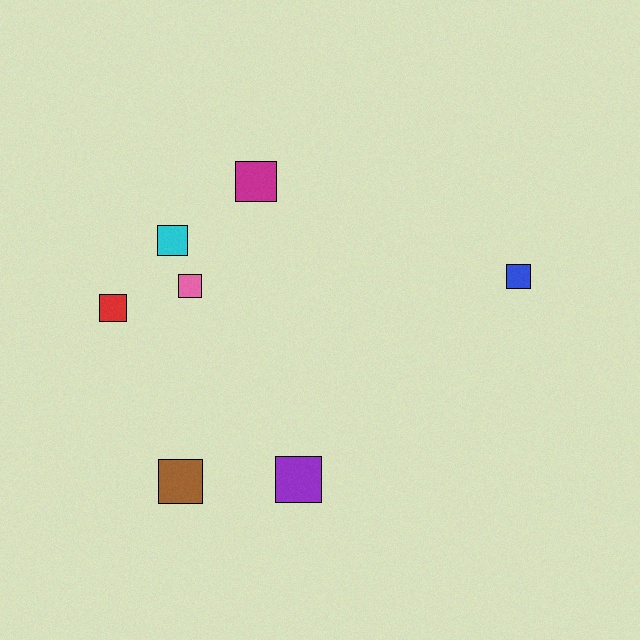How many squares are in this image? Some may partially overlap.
There are 7 squares.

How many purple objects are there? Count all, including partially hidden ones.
There is 1 purple object.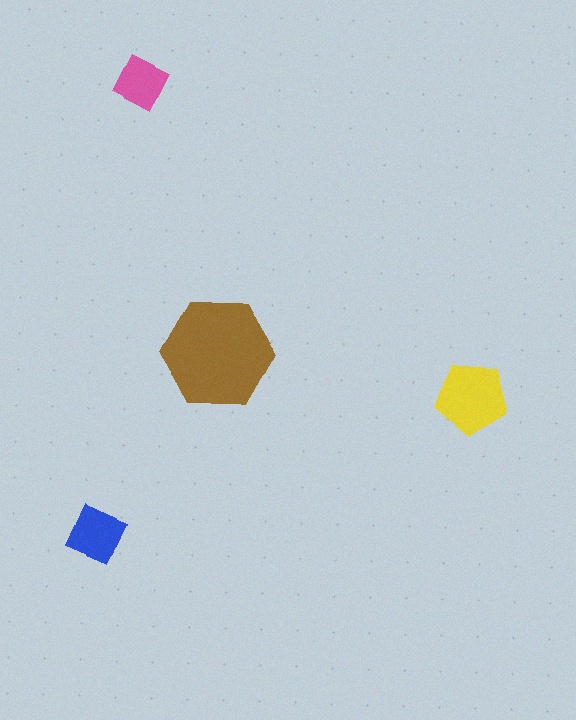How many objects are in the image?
There are 4 objects in the image.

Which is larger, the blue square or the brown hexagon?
The brown hexagon.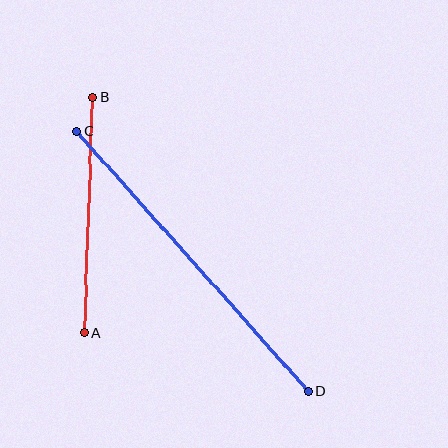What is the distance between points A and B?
The distance is approximately 236 pixels.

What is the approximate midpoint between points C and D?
The midpoint is at approximately (193, 262) pixels.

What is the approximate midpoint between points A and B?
The midpoint is at approximately (88, 215) pixels.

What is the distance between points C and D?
The distance is approximately 348 pixels.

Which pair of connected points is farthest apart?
Points C and D are farthest apart.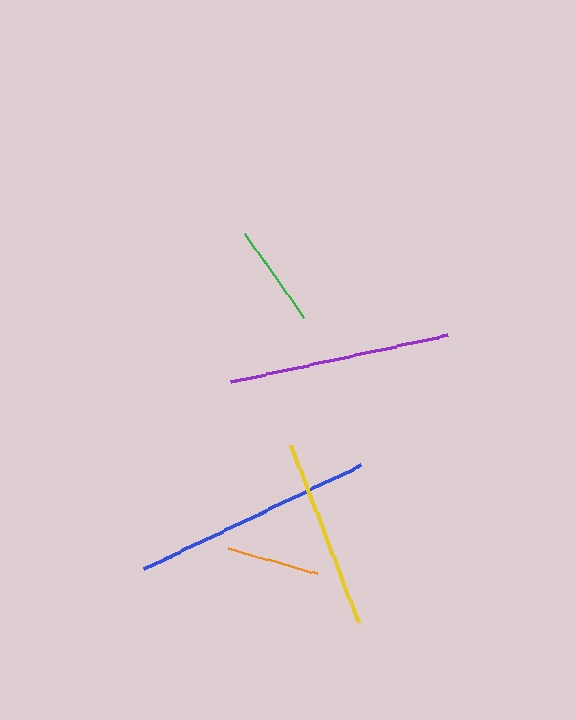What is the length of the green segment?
The green segment is approximately 103 pixels long.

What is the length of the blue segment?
The blue segment is approximately 241 pixels long.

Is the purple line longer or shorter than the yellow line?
The purple line is longer than the yellow line.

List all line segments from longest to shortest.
From longest to shortest: blue, purple, yellow, green, orange.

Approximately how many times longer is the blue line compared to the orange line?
The blue line is approximately 2.6 times the length of the orange line.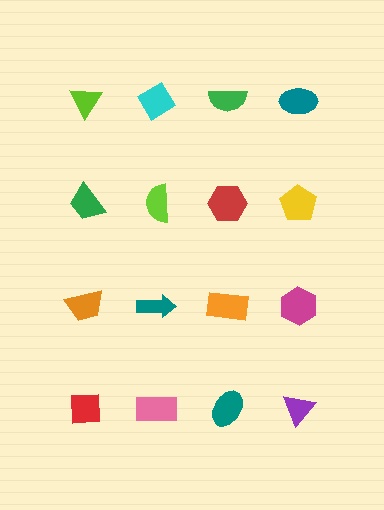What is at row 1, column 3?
A green semicircle.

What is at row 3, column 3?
An orange rectangle.